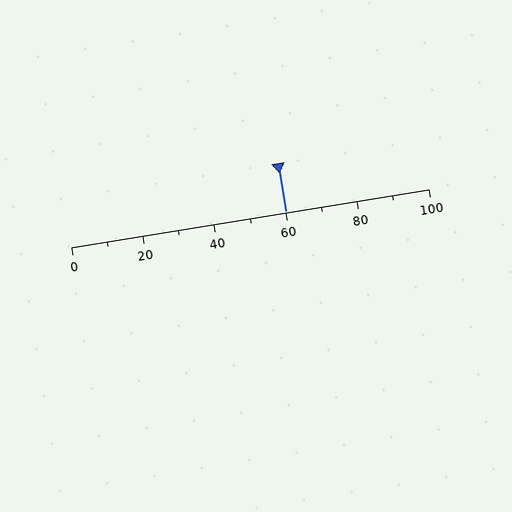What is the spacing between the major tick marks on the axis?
The major ticks are spaced 20 apart.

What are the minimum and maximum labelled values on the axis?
The axis runs from 0 to 100.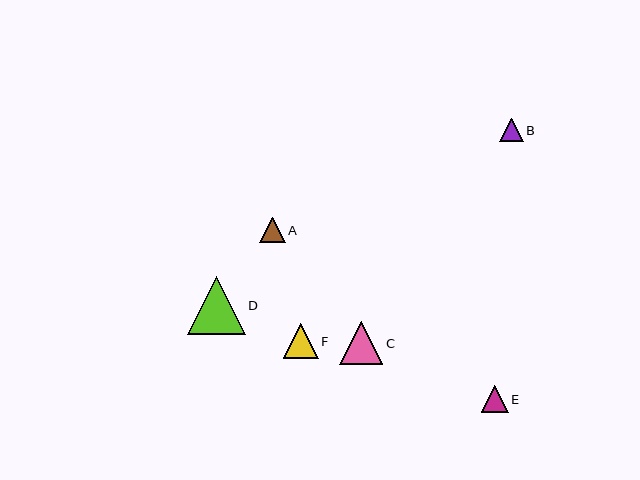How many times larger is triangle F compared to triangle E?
Triangle F is approximately 1.3 times the size of triangle E.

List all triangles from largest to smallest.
From largest to smallest: D, C, F, E, A, B.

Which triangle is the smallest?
Triangle B is the smallest with a size of approximately 23 pixels.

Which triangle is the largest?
Triangle D is the largest with a size of approximately 58 pixels.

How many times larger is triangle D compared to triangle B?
Triangle D is approximately 2.5 times the size of triangle B.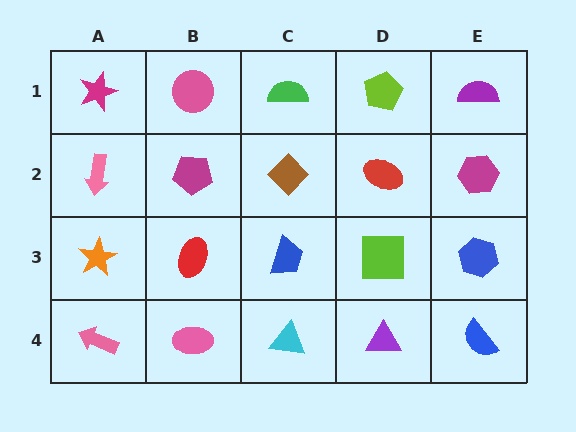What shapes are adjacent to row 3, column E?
A magenta hexagon (row 2, column E), a blue semicircle (row 4, column E), a lime square (row 3, column D).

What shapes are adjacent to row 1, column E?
A magenta hexagon (row 2, column E), a lime pentagon (row 1, column D).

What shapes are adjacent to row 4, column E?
A blue hexagon (row 3, column E), a purple triangle (row 4, column D).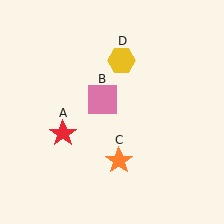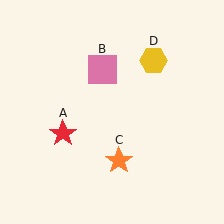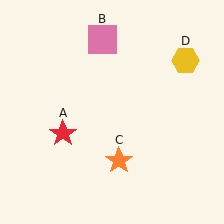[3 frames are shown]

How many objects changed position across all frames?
2 objects changed position: pink square (object B), yellow hexagon (object D).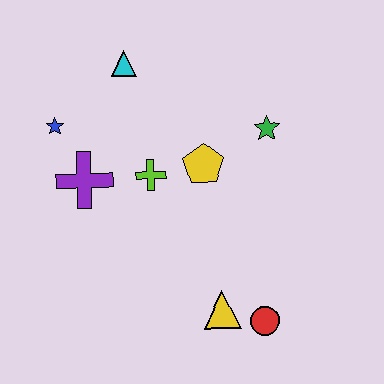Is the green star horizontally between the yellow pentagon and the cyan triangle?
No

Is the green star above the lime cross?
Yes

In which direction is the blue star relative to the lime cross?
The blue star is to the left of the lime cross.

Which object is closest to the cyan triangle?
The blue star is closest to the cyan triangle.